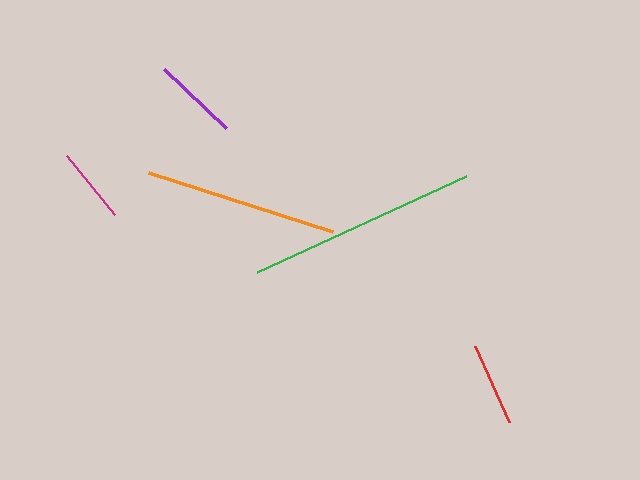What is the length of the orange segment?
The orange segment is approximately 193 pixels long.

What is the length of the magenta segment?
The magenta segment is approximately 77 pixels long.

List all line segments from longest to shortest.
From longest to shortest: green, orange, purple, red, magenta.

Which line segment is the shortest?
The magenta line is the shortest at approximately 77 pixels.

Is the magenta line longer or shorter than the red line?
The red line is longer than the magenta line.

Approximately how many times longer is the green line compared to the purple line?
The green line is approximately 2.7 times the length of the purple line.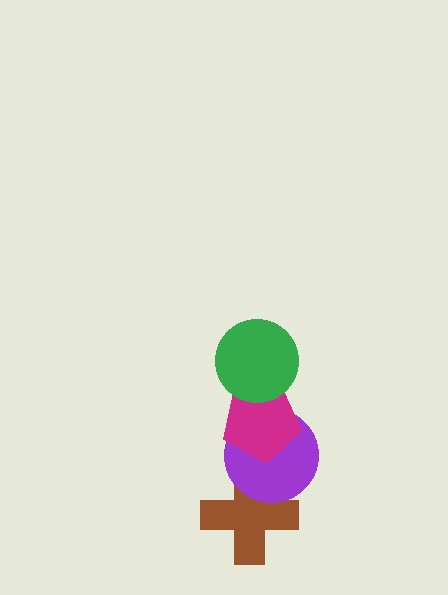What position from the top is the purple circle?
The purple circle is 3rd from the top.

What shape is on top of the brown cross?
The purple circle is on top of the brown cross.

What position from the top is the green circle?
The green circle is 1st from the top.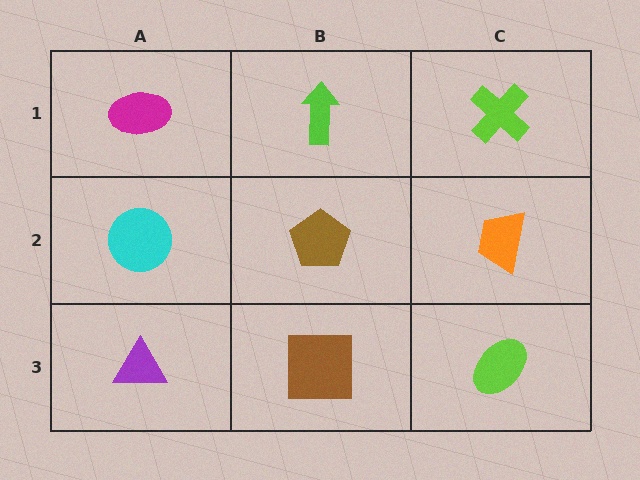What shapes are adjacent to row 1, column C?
An orange trapezoid (row 2, column C), a lime arrow (row 1, column B).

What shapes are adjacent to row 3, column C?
An orange trapezoid (row 2, column C), a brown square (row 3, column B).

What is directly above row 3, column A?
A cyan circle.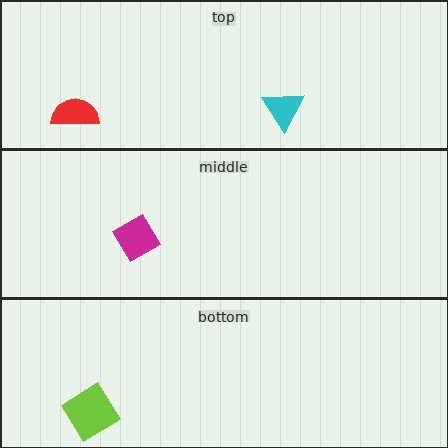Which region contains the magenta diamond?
The middle region.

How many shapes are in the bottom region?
1.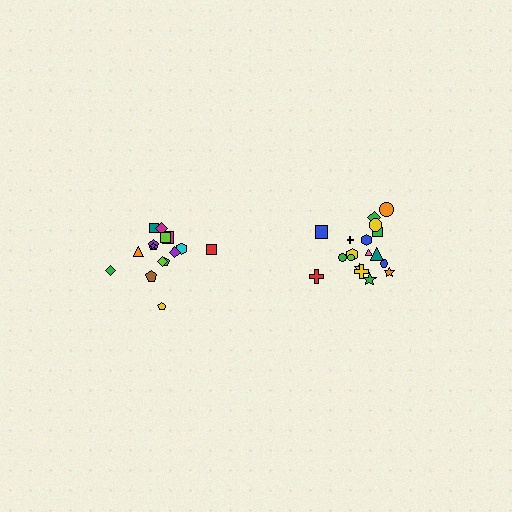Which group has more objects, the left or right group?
The right group.